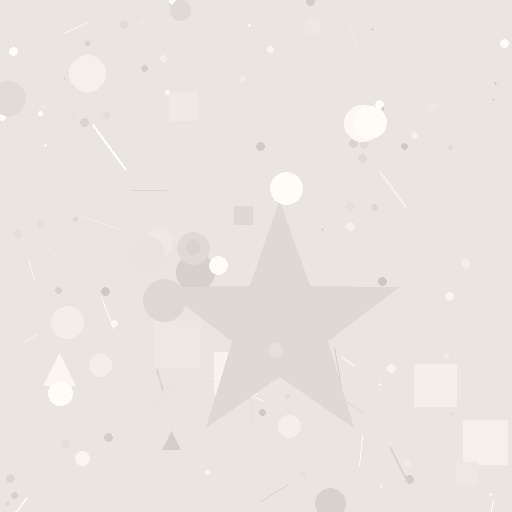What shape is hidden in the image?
A star is hidden in the image.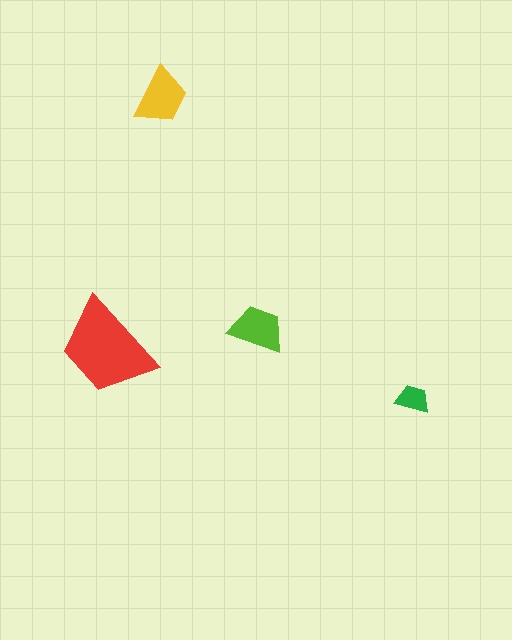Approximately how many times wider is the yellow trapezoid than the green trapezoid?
About 1.5 times wider.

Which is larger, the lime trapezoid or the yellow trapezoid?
The yellow one.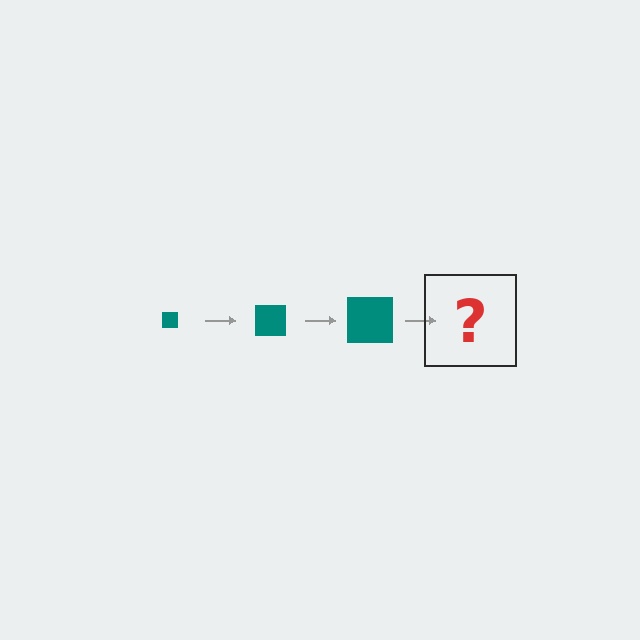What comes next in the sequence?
The next element should be a teal square, larger than the previous one.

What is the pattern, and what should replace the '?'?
The pattern is that the square gets progressively larger each step. The '?' should be a teal square, larger than the previous one.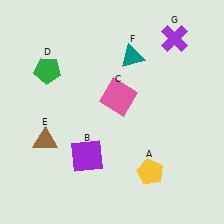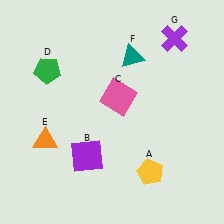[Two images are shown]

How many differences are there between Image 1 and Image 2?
There is 1 difference between the two images.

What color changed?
The triangle (E) changed from brown in Image 1 to orange in Image 2.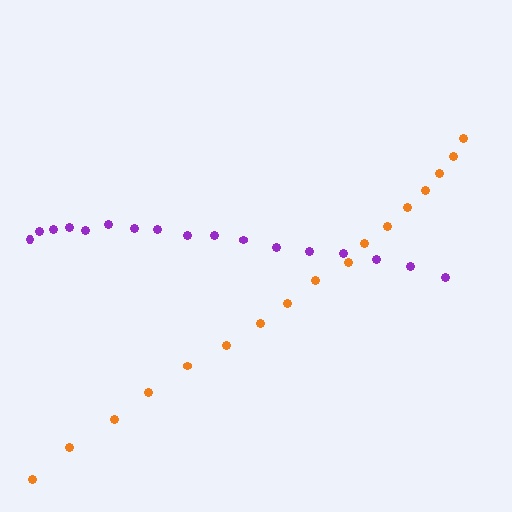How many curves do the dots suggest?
There are 2 distinct paths.